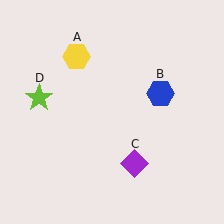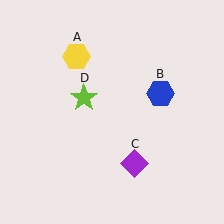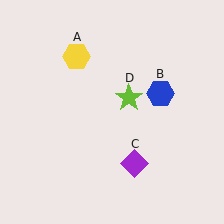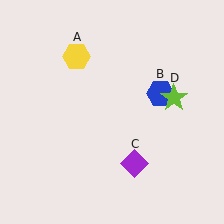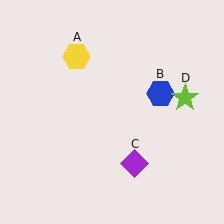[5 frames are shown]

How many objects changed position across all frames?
1 object changed position: lime star (object D).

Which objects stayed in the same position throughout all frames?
Yellow hexagon (object A) and blue hexagon (object B) and purple diamond (object C) remained stationary.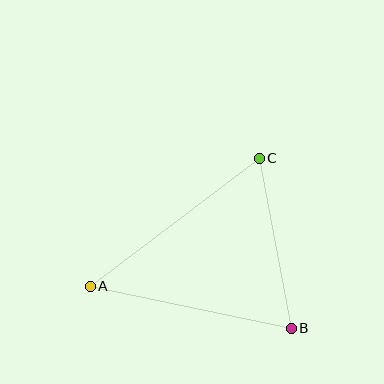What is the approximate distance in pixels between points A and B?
The distance between A and B is approximately 205 pixels.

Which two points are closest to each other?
Points B and C are closest to each other.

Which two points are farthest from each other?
Points A and C are farthest from each other.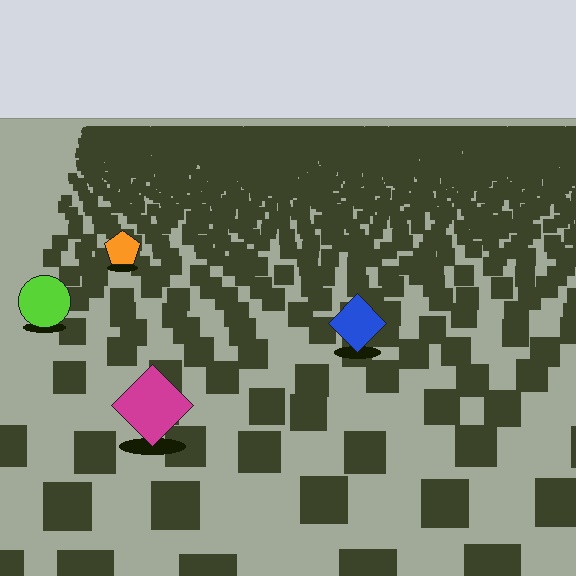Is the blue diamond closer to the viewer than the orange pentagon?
Yes. The blue diamond is closer — you can tell from the texture gradient: the ground texture is coarser near it.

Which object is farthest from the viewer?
The orange pentagon is farthest from the viewer. It appears smaller and the ground texture around it is denser.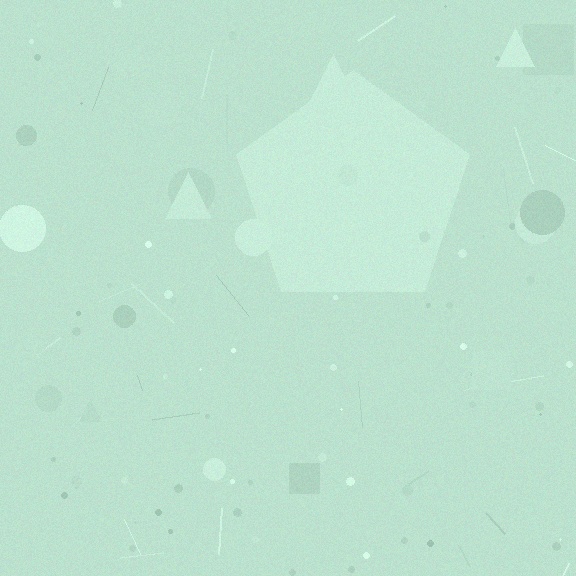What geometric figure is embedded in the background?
A pentagon is embedded in the background.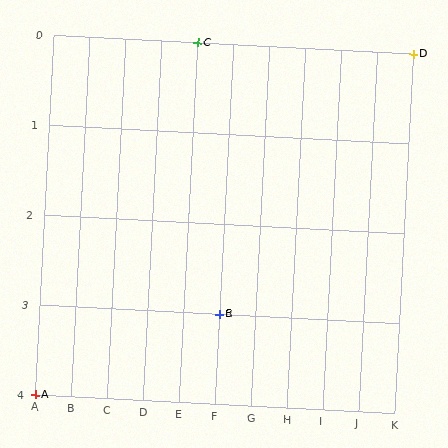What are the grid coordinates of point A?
Point A is at grid coordinates (A, 4).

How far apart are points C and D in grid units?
Points C and D are 6 columns apart.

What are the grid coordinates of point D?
Point D is at grid coordinates (K, 0).